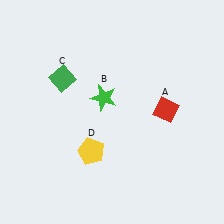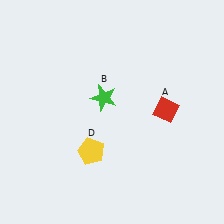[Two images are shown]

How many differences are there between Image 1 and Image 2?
There is 1 difference between the two images.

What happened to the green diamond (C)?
The green diamond (C) was removed in Image 2. It was in the top-left area of Image 1.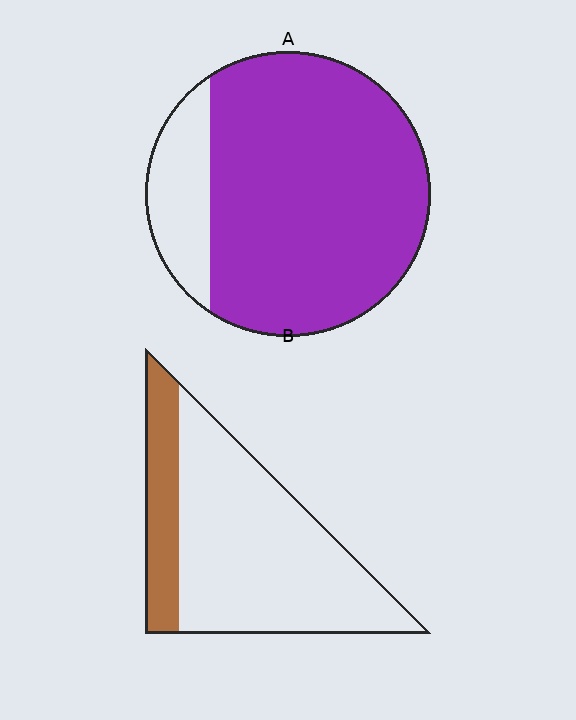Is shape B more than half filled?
No.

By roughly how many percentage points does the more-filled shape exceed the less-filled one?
By roughly 60 percentage points (A over B).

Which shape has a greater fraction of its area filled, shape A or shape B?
Shape A.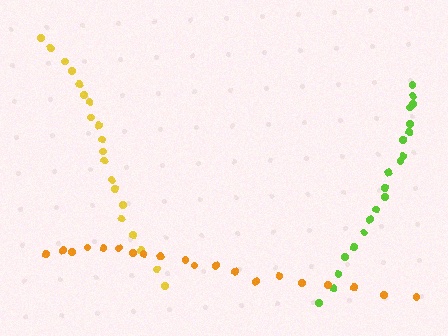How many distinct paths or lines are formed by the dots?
There are 3 distinct paths.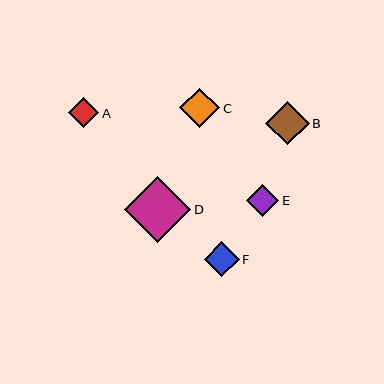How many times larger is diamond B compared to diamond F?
Diamond B is approximately 1.2 times the size of diamond F.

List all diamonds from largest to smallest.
From largest to smallest: D, B, C, F, E, A.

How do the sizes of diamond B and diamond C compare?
Diamond B and diamond C are approximately the same size.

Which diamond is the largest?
Diamond D is the largest with a size of approximately 66 pixels.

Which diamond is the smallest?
Diamond A is the smallest with a size of approximately 30 pixels.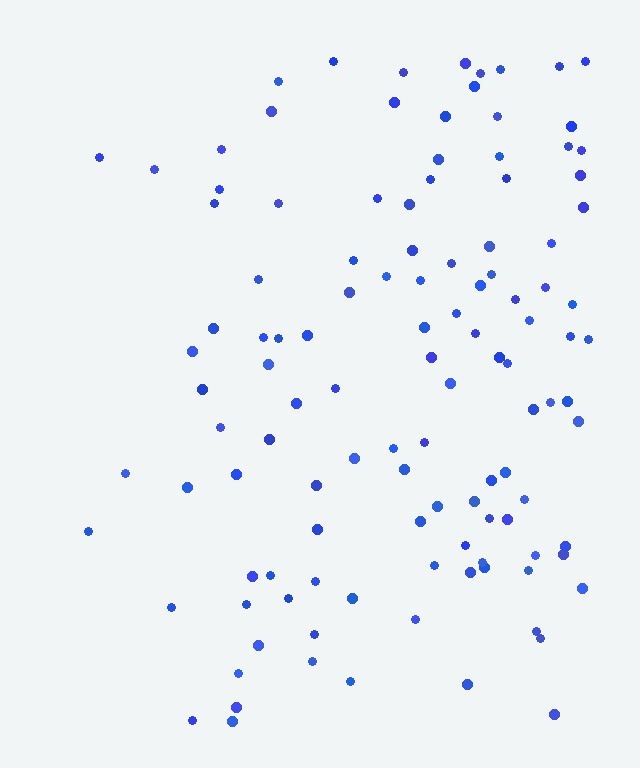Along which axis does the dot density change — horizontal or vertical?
Horizontal.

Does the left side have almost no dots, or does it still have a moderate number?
Still a moderate number, just noticeably fewer than the right.